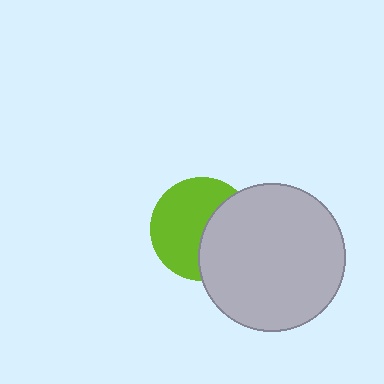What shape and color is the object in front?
The object in front is a light gray circle.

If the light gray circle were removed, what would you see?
You would see the complete lime circle.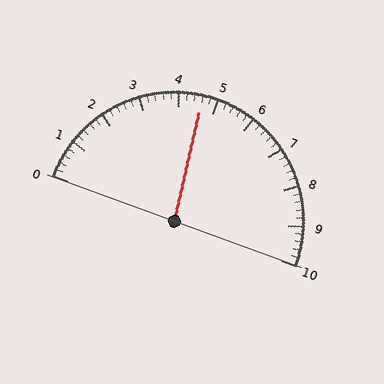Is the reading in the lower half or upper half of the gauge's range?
The reading is in the lower half of the range (0 to 10).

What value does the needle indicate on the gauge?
The needle indicates approximately 4.6.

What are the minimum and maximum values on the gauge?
The gauge ranges from 0 to 10.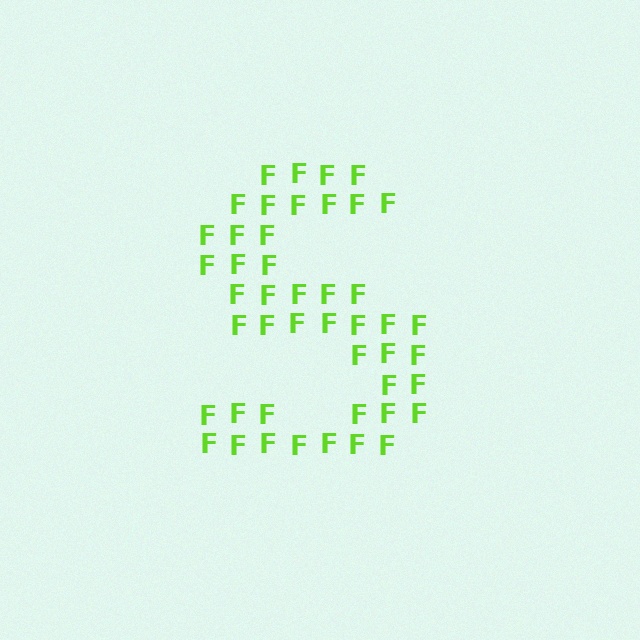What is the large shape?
The large shape is the letter S.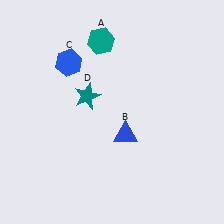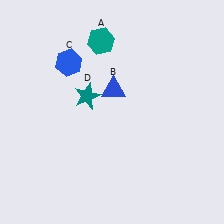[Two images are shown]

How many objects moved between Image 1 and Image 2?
1 object moved between the two images.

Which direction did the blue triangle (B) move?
The blue triangle (B) moved up.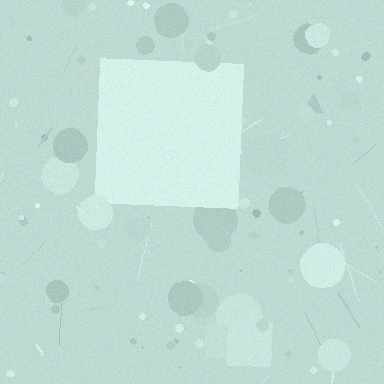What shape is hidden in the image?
A square is hidden in the image.